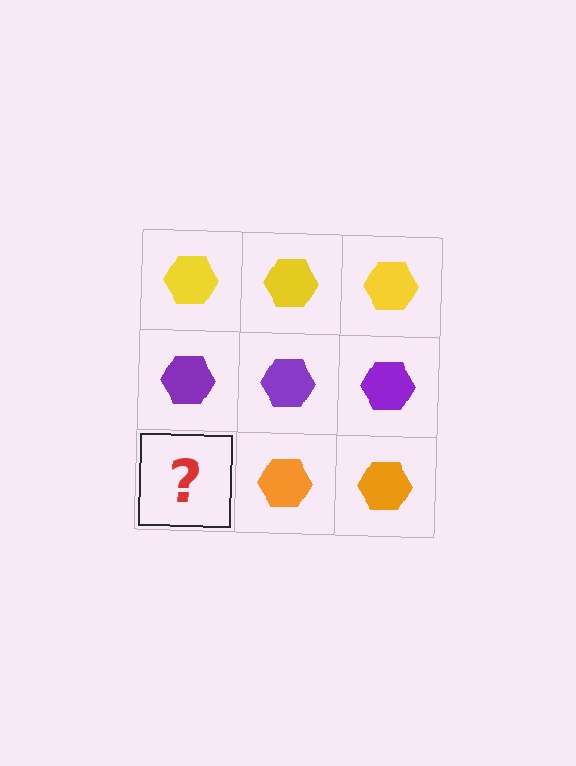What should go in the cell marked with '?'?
The missing cell should contain an orange hexagon.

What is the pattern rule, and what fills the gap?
The rule is that each row has a consistent color. The gap should be filled with an orange hexagon.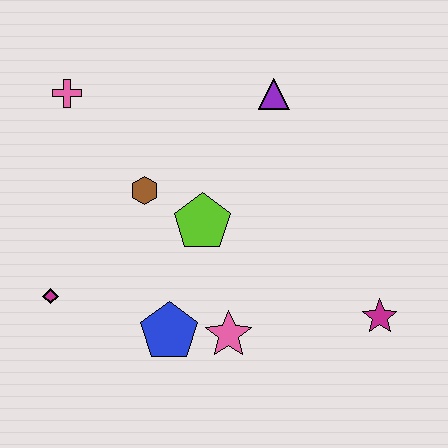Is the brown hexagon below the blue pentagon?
No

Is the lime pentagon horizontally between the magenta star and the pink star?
No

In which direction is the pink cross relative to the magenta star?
The pink cross is to the left of the magenta star.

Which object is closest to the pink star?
The blue pentagon is closest to the pink star.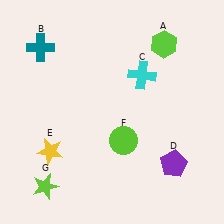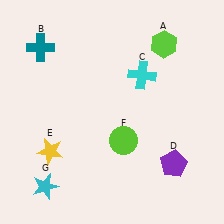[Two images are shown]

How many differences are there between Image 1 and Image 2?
There is 1 difference between the two images.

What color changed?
The star (G) changed from lime in Image 1 to cyan in Image 2.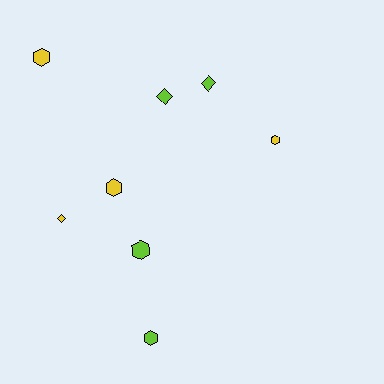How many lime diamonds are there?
There are 2 lime diamonds.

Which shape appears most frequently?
Hexagon, with 5 objects.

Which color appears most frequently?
Yellow, with 4 objects.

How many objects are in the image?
There are 8 objects.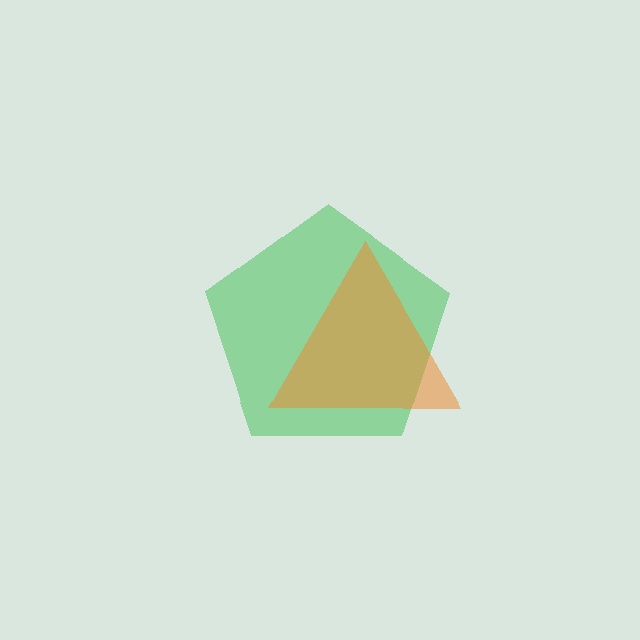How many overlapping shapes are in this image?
There are 2 overlapping shapes in the image.